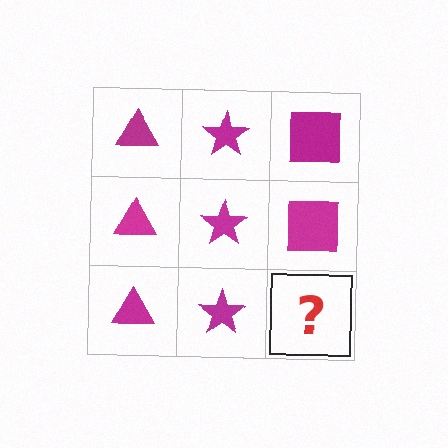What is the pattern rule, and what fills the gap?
The rule is that each column has a consistent shape. The gap should be filled with a magenta square.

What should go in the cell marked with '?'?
The missing cell should contain a magenta square.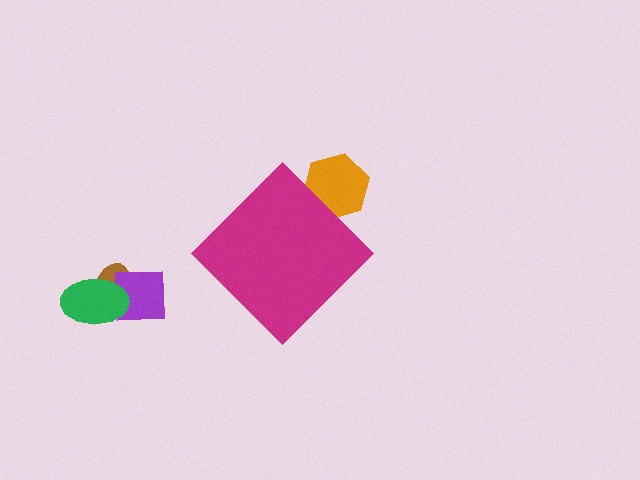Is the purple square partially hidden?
No, the purple square is fully visible.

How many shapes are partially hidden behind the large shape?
1 shape is partially hidden.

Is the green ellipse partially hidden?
No, the green ellipse is fully visible.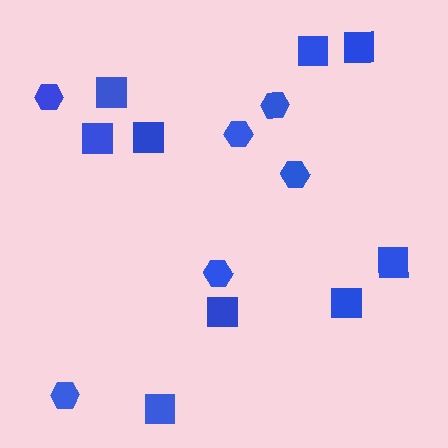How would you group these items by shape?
There are 2 groups: one group of hexagons (6) and one group of squares (9).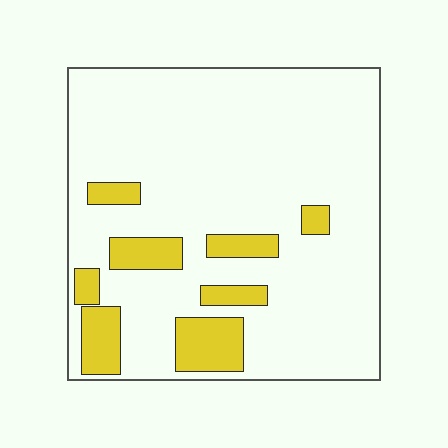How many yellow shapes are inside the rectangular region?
8.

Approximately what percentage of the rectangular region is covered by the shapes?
Approximately 15%.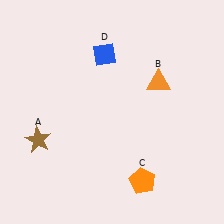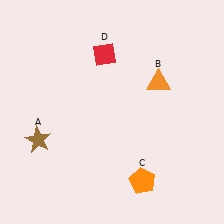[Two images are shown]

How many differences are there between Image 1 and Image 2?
There is 1 difference between the two images.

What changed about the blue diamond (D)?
In Image 1, D is blue. In Image 2, it changed to red.